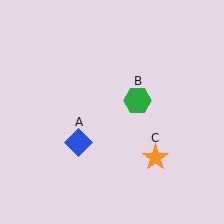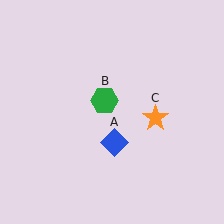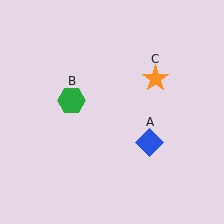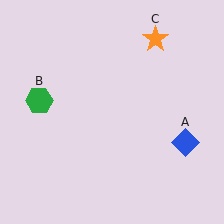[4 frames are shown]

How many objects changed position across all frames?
3 objects changed position: blue diamond (object A), green hexagon (object B), orange star (object C).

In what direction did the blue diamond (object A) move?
The blue diamond (object A) moved right.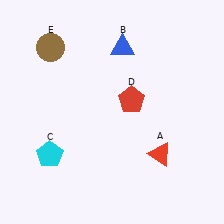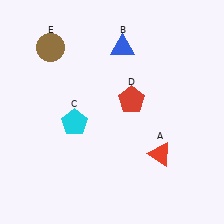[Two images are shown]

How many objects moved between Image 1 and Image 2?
1 object moved between the two images.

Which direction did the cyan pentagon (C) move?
The cyan pentagon (C) moved up.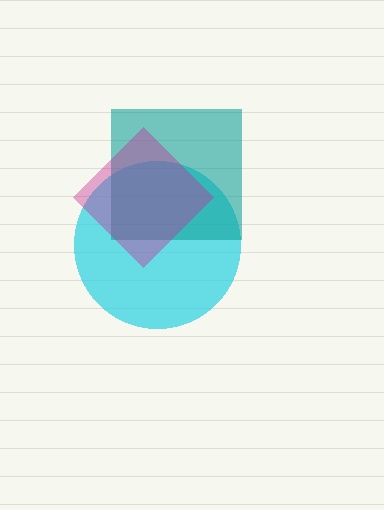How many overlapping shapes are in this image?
There are 3 overlapping shapes in the image.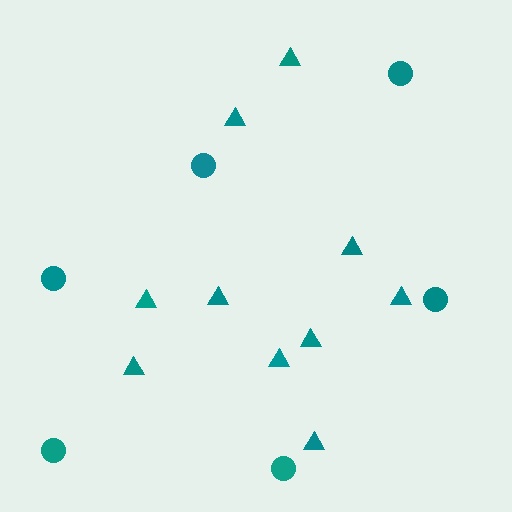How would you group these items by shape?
There are 2 groups: one group of circles (6) and one group of triangles (10).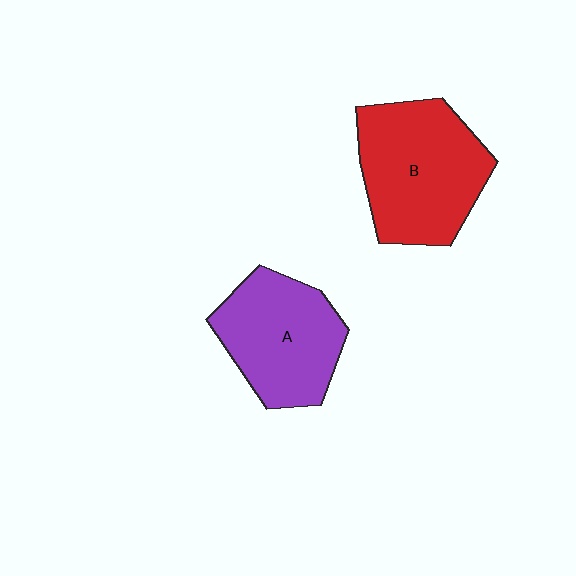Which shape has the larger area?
Shape B (red).